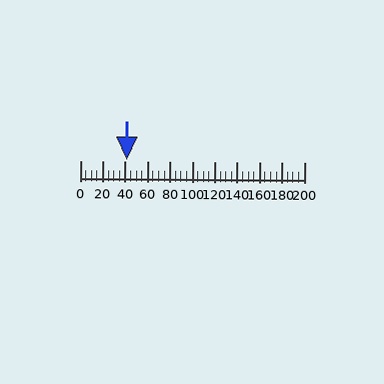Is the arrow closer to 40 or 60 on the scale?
The arrow is closer to 40.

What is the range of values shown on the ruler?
The ruler shows values from 0 to 200.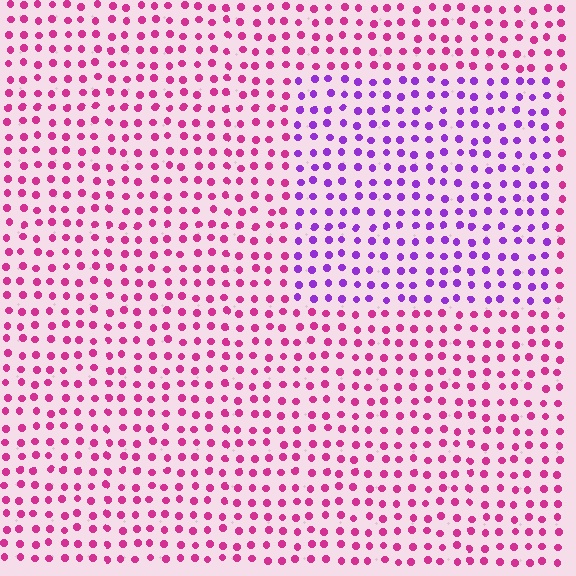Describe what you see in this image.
The image is filled with small magenta elements in a uniform arrangement. A rectangle-shaped region is visible where the elements are tinted to a slightly different hue, forming a subtle color boundary.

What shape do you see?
I see a rectangle.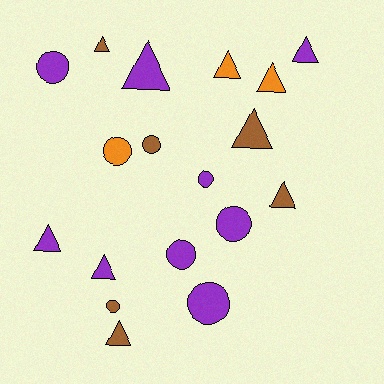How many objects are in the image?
There are 18 objects.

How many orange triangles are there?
There are 2 orange triangles.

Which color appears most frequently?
Purple, with 9 objects.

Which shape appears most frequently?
Triangle, with 10 objects.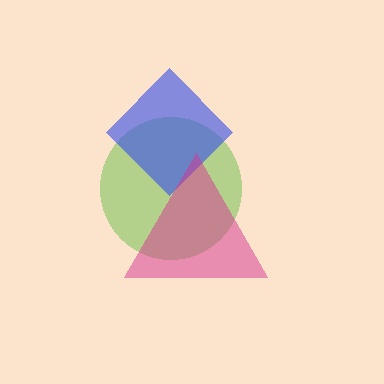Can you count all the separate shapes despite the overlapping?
Yes, there are 3 separate shapes.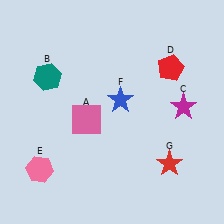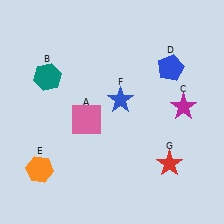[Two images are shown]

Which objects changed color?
D changed from red to blue. E changed from pink to orange.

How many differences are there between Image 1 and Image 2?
There are 2 differences between the two images.